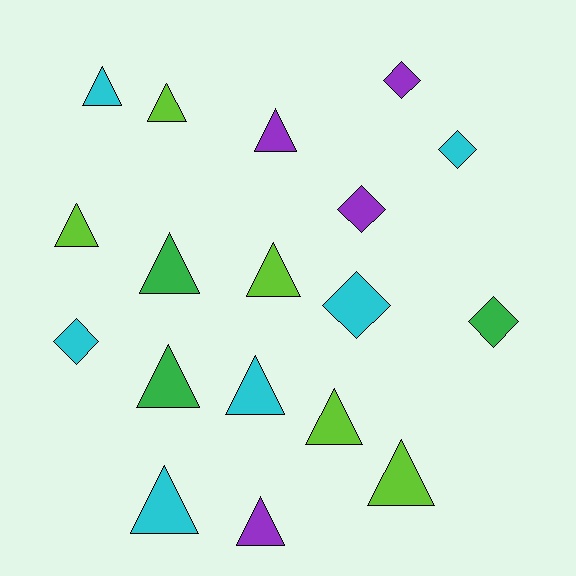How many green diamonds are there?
There is 1 green diamond.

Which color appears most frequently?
Cyan, with 6 objects.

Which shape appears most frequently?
Triangle, with 12 objects.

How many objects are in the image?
There are 18 objects.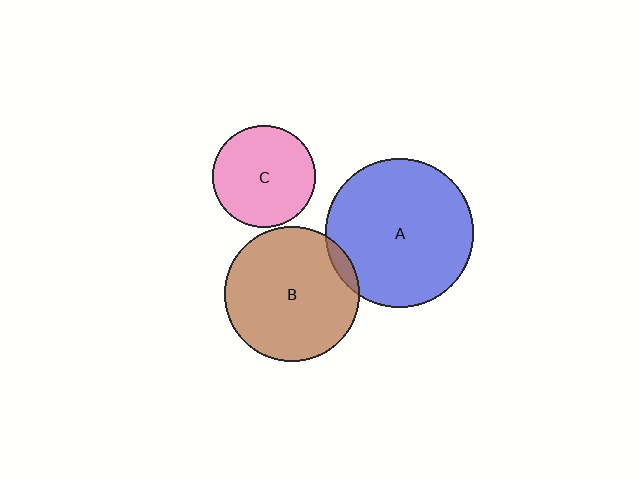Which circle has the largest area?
Circle A (blue).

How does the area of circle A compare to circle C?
Approximately 2.1 times.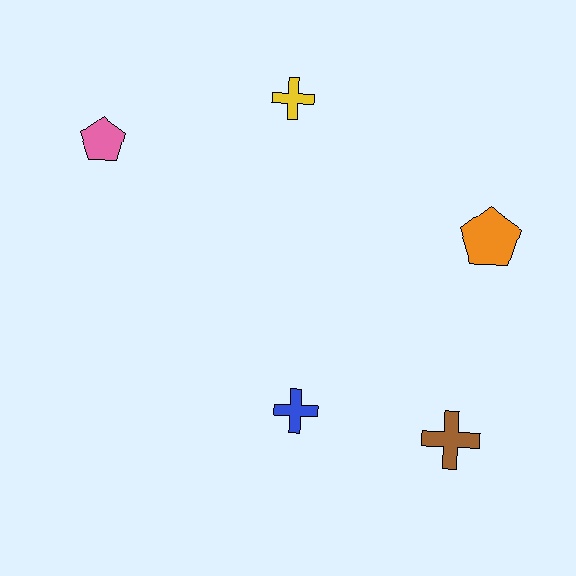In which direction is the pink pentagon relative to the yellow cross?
The pink pentagon is to the left of the yellow cross.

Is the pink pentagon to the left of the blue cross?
Yes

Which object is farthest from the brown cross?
The pink pentagon is farthest from the brown cross.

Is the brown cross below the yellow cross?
Yes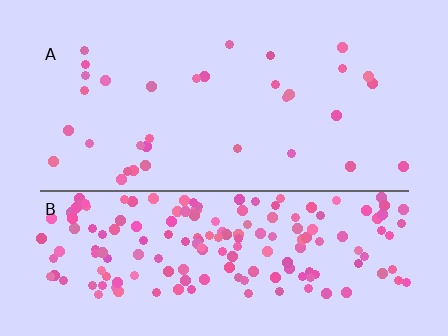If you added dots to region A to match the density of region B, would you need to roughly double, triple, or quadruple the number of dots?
Approximately quadruple.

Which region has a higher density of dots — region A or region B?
B (the bottom).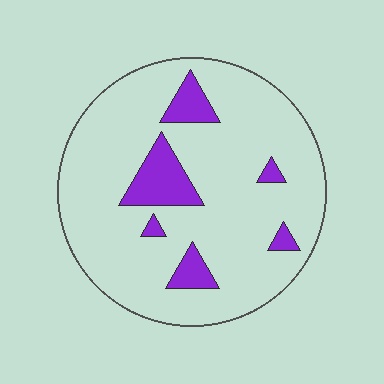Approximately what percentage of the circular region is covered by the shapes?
Approximately 15%.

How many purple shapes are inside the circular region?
6.